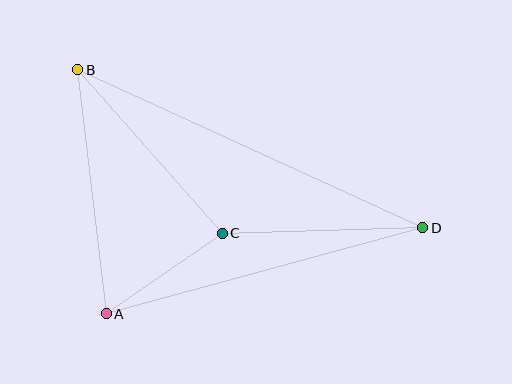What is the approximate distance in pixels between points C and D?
The distance between C and D is approximately 200 pixels.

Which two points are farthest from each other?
Points B and D are farthest from each other.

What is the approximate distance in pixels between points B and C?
The distance between B and C is approximately 218 pixels.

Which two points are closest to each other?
Points A and C are closest to each other.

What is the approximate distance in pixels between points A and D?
The distance between A and D is approximately 328 pixels.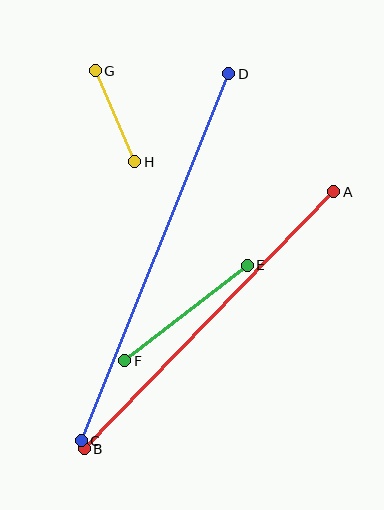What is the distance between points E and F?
The distance is approximately 155 pixels.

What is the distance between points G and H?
The distance is approximately 99 pixels.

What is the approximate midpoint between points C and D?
The midpoint is at approximately (155, 257) pixels.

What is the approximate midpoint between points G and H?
The midpoint is at approximately (115, 116) pixels.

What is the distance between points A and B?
The distance is approximately 358 pixels.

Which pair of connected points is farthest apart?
Points C and D are farthest apart.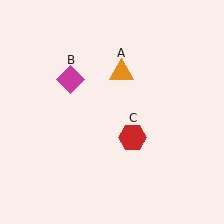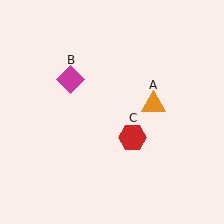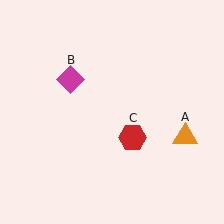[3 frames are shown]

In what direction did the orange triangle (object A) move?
The orange triangle (object A) moved down and to the right.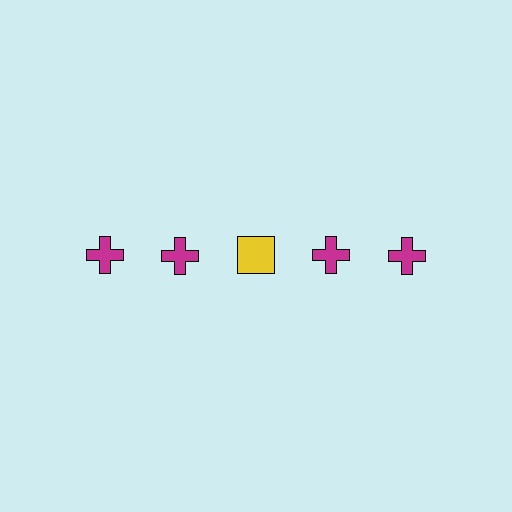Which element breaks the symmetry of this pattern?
The yellow square in the top row, center column breaks the symmetry. All other shapes are magenta crosses.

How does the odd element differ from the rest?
It differs in both color (yellow instead of magenta) and shape (square instead of cross).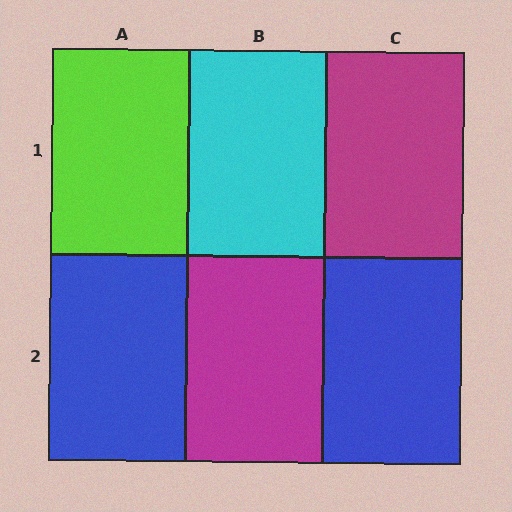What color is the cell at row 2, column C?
Blue.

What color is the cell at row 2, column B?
Magenta.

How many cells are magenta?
2 cells are magenta.